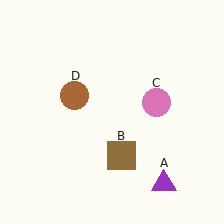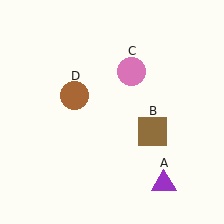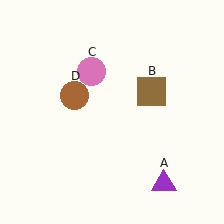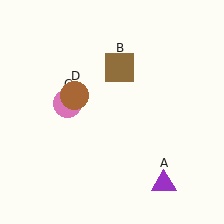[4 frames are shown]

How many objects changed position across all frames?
2 objects changed position: brown square (object B), pink circle (object C).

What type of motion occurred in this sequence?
The brown square (object B), pink circle (object C) rotated counterclockwise around the center of the scene.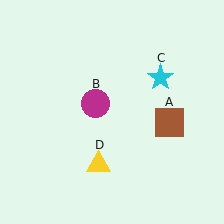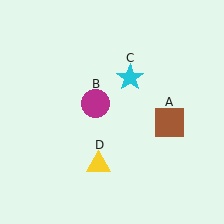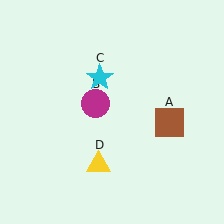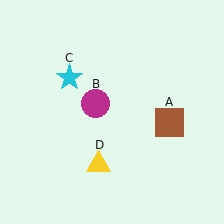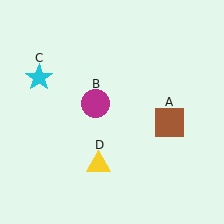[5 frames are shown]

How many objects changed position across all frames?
1 object changed position: cyan star (object C).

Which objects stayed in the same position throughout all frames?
Brown square (object A) and magenta circle (object B) and yellow triangle (object D) remained stationary.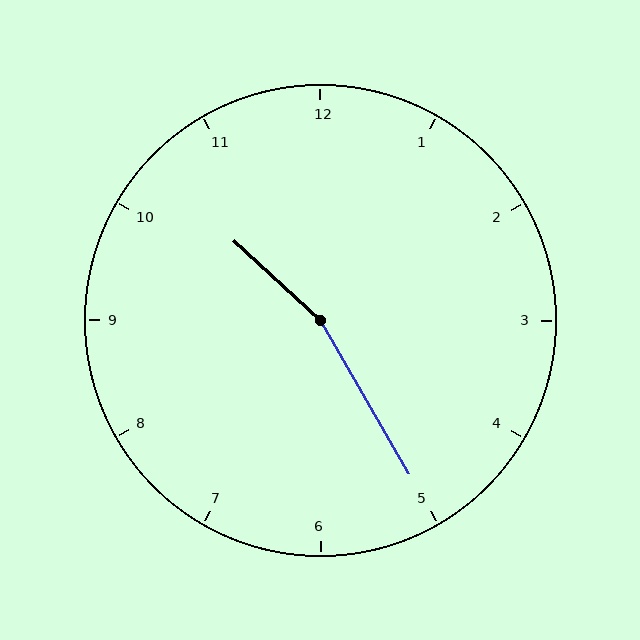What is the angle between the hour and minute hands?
Approximately 162 degrees.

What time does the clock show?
10:25.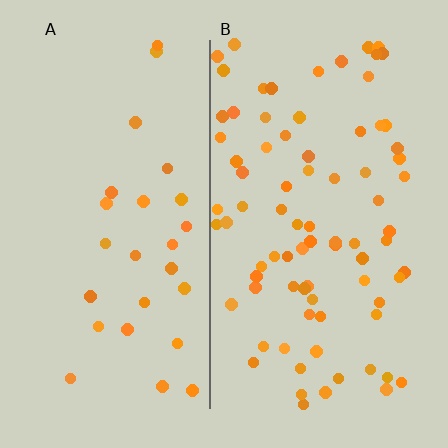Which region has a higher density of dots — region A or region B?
B (the right).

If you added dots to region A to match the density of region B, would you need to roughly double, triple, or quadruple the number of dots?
Approximately triple.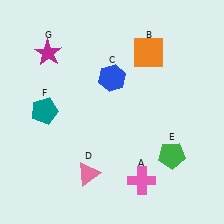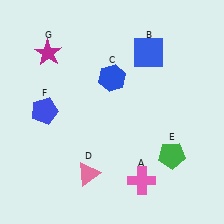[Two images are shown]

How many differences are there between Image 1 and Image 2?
There are 2 differences between the two images.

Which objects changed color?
B changed from orange to blue. F changed from teal to blue.